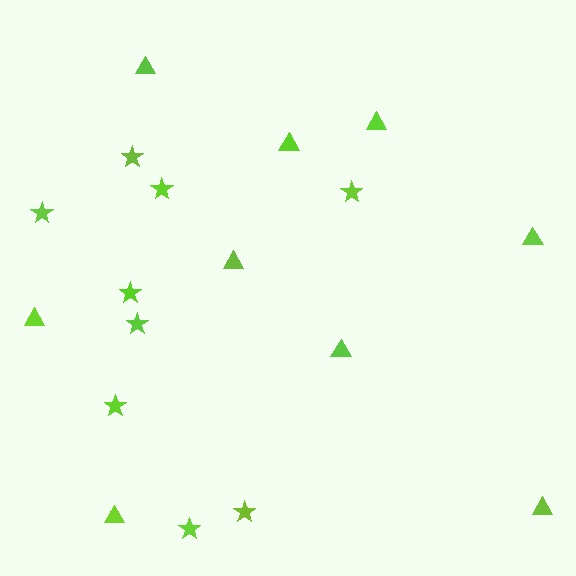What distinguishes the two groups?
There are 2 groups: one group of triangles (9) and one group of stars (9).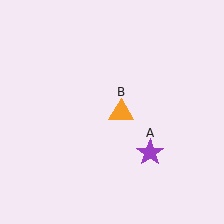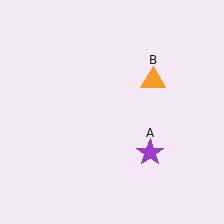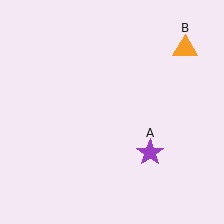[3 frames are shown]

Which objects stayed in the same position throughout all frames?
Purple star (object A) remained stationary.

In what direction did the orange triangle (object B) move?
The orange triangle (object B) moved up and to the right.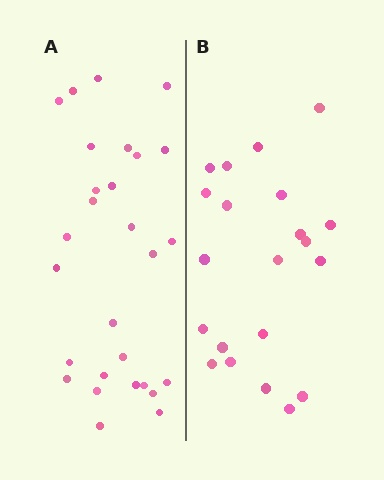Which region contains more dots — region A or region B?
Region A (the left region) has more dots.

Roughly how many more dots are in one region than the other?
Region A has roughly 8 or so more dots than region B.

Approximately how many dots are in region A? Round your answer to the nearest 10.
About 30 dots. (The exact count is 28, which rounds to 30.)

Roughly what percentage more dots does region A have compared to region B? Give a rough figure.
About 35% more.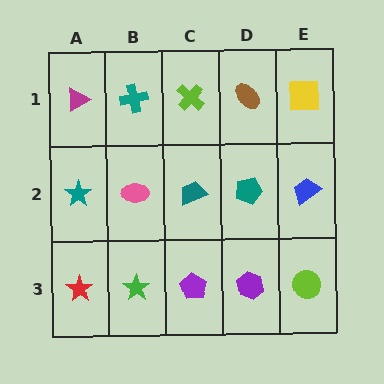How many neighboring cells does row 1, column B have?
3.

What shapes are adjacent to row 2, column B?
A teal cross (row 1, column B), a green star (row 3, column B), a teal star (row 2, column A), a teal trapezoid (row 2, column C).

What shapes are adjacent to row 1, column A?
A teal star (row 2, column A), a teal cross (row 1, column B).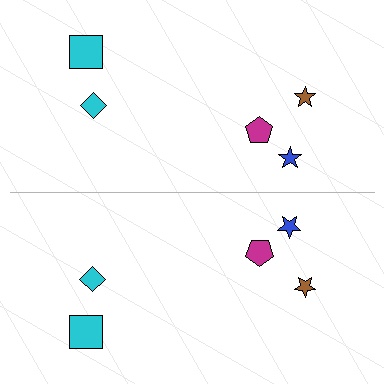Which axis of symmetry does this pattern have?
The pattern has a horizontal axis of symmetry running through the center of the image.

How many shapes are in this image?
There are 10 shapes in this image.